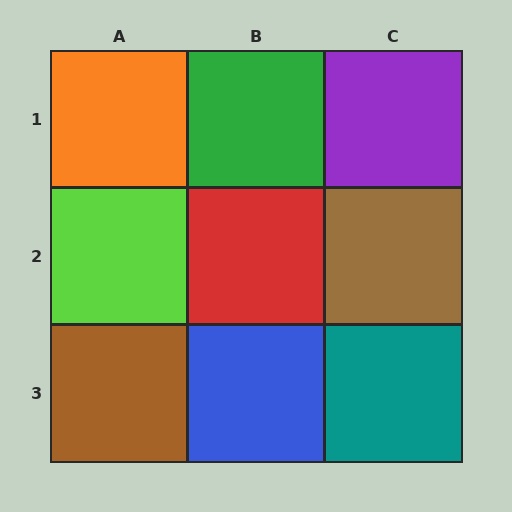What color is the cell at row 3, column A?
Brown.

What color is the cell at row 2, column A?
Lime.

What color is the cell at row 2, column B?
Red.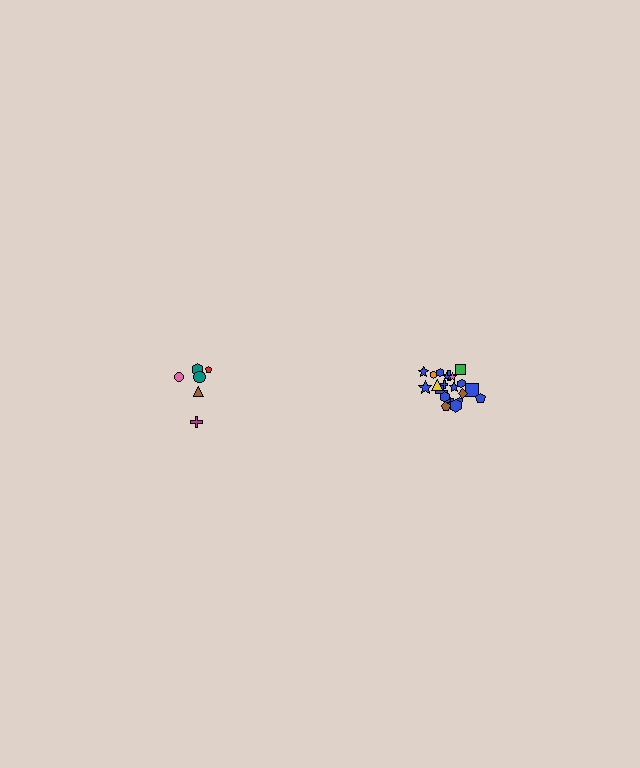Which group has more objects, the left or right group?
The right group.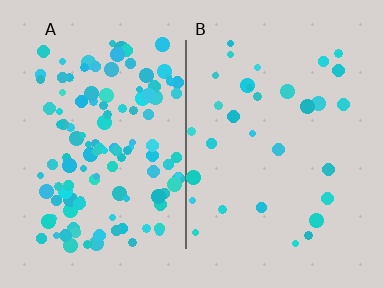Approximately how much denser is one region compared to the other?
Approximately 4.1× — region A over region B.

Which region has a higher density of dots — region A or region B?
A (the left).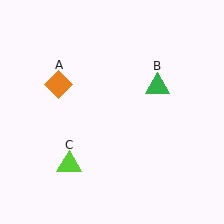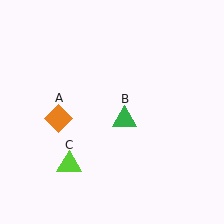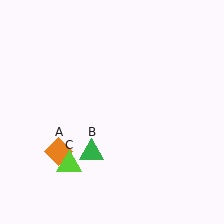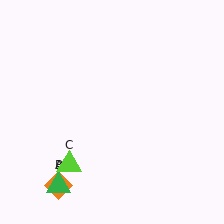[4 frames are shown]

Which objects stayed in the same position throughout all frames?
Lime triangle (object C) remained stationary.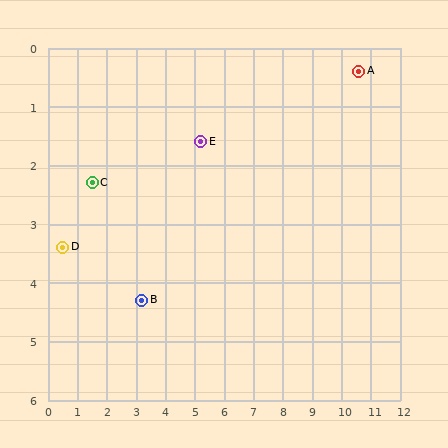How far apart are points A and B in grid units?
Points A and B are about 8.4 grid units apart.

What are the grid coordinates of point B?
Point B is at approximately (3.2, 4.3).